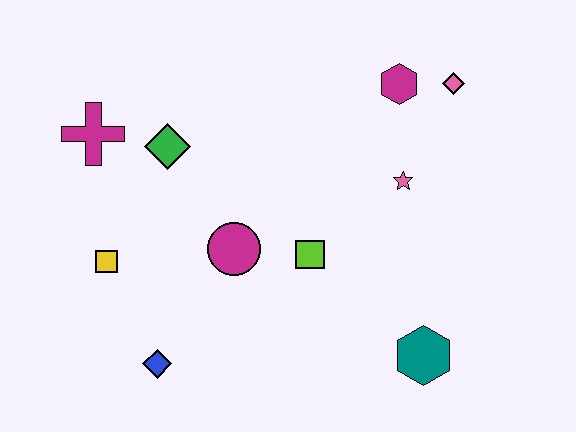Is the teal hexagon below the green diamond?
Yes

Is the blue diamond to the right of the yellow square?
Yes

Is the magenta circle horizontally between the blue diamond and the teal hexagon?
Yes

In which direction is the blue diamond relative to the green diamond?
The blue diamond is below the green diamond.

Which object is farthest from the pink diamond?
The blue diamond is farthest from the pink diamond.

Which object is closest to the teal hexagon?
The lime square is closest to the teal hexagon.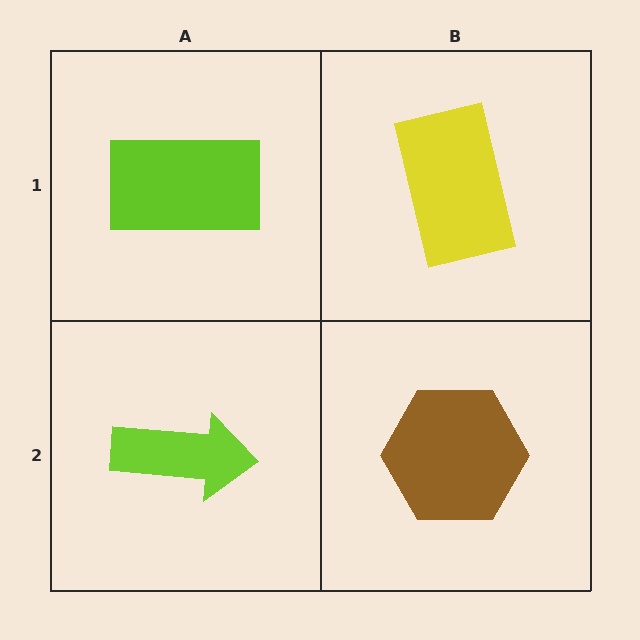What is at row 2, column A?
A lime arrow.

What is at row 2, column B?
A brown hexagon.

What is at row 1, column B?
A yellow rectangle.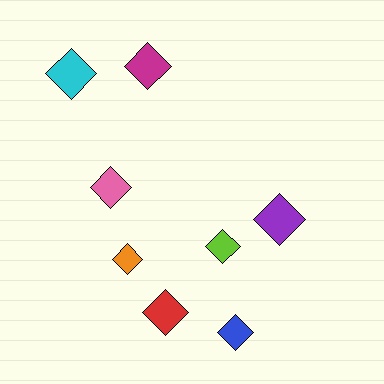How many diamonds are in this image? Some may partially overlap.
There are 8 diamonds.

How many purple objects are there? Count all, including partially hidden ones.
There is 1 purple object.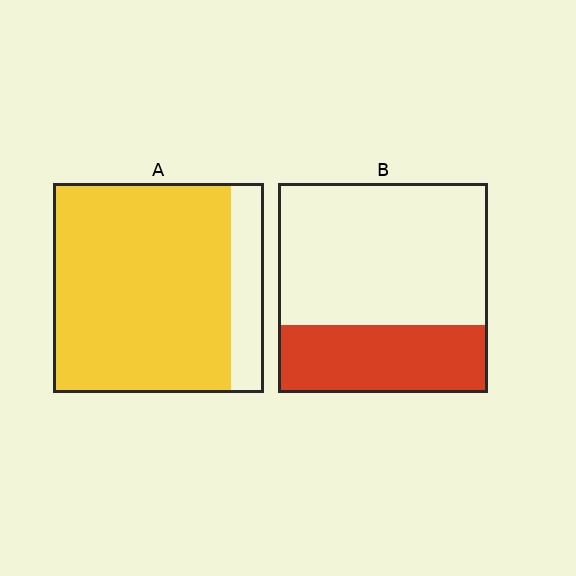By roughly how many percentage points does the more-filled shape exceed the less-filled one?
By roughly 50 percentage points (A over B).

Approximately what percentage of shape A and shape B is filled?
A is approximately 85% and B is approximately 30%.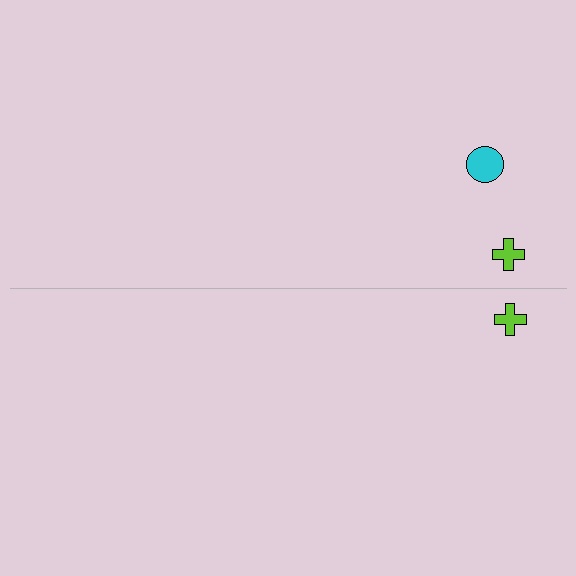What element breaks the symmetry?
A cyan circle is missing from the bottom side.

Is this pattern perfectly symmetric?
No, the pattern is not perfectly symmetric. A cyan circle is missing from the bottom side.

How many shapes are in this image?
There are 3 shapes in this image.